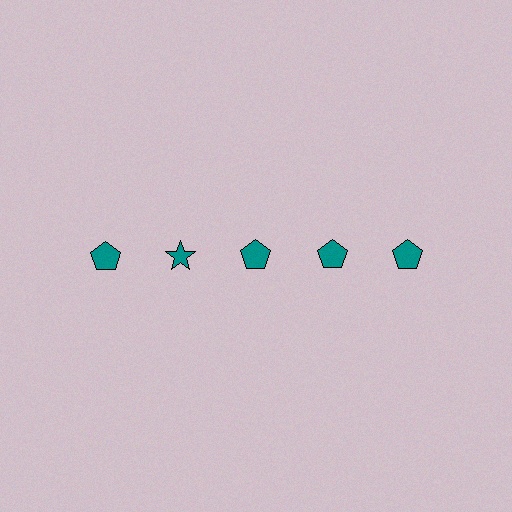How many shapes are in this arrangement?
There are 5 shapes arranged in a grid pattern.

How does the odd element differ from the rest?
It has a different shape: star instead of pentagon.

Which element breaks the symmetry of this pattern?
The teal star in the top row, second from left column breaks the symmetry. All other shapes are teal pentagons.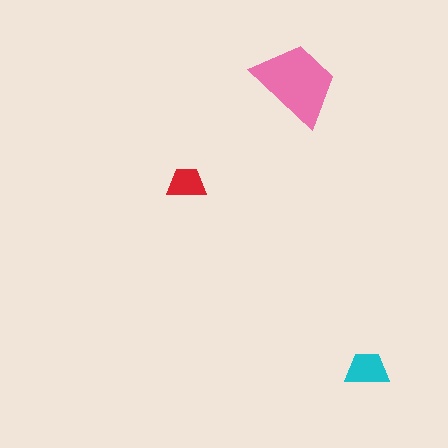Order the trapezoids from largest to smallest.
the pink one, the cyan one, the red one.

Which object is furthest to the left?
The red trapezoid is leftmost.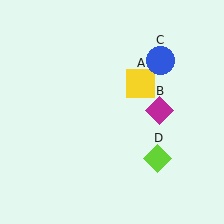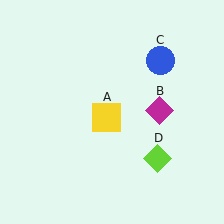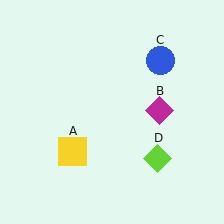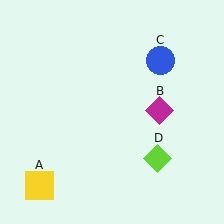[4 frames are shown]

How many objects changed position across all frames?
1 object changed position: yellow square (object A).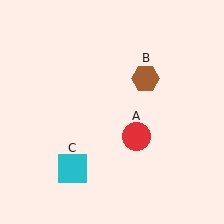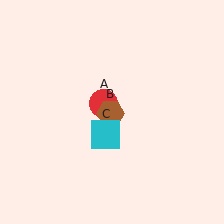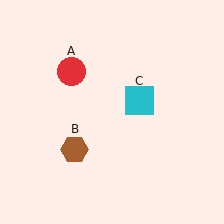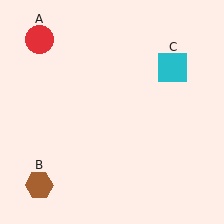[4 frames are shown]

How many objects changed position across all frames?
3 objects changed position: red circle (object A), brown hexagon (object B), cyan square (object C).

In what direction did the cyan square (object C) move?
The cyan square (object C) moved up and to the right.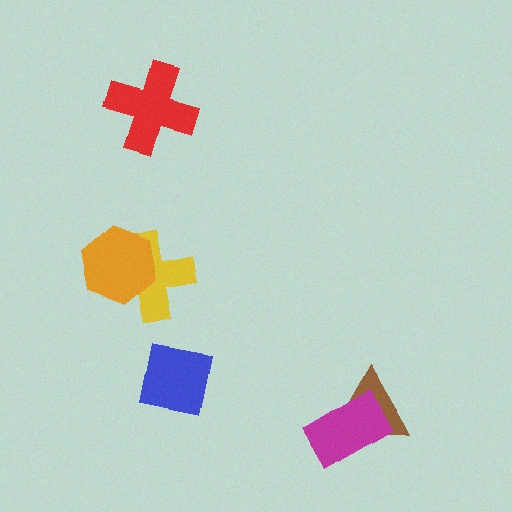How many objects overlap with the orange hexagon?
1 object overlaps with the orange hexagon.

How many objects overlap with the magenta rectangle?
1 object overlaps with the magenta rectangle.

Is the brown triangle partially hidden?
Yes, it is partially covered by another shape.